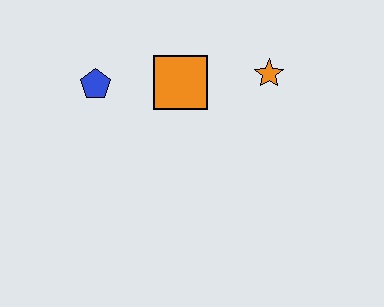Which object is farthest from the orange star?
The blue pentagon is farthest from the orange star.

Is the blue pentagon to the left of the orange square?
Yes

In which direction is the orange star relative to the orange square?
The orange star is to the right of the orange square.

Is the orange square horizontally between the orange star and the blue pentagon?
Yes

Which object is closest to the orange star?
The orange square is closest to the orange star.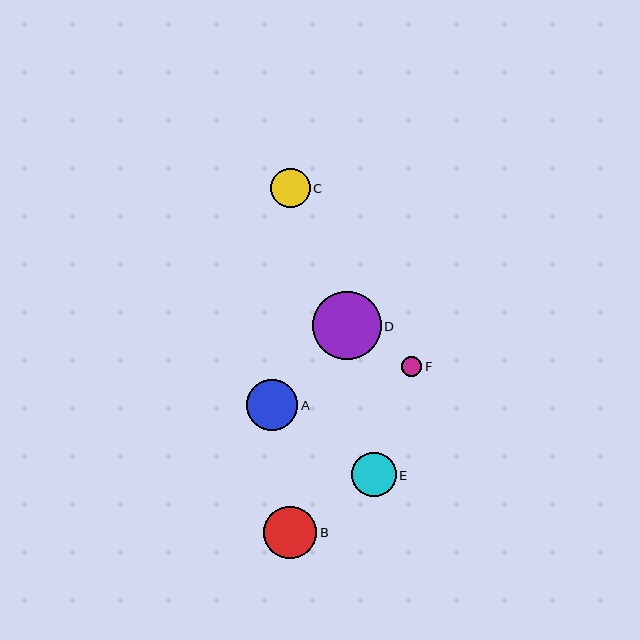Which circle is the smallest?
Circle F is the smallest with a size of approximately 20 pixels.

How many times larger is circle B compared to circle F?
Circle B is approximately 2.6 times the size of circle F.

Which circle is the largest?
Circle D is the largest with a size of approximately 68 pixels.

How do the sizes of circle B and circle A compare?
Circle B and circle A are approximately the same size.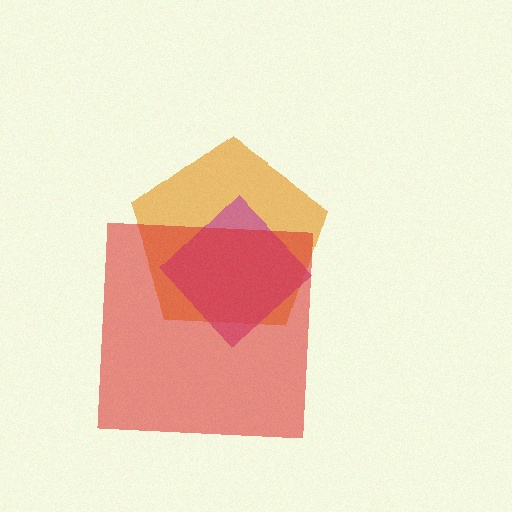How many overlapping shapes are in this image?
There are 3 overlapping shapes in the image.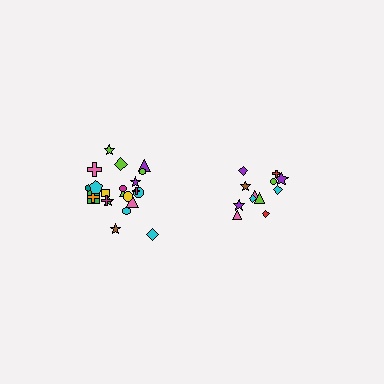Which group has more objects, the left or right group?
The left group.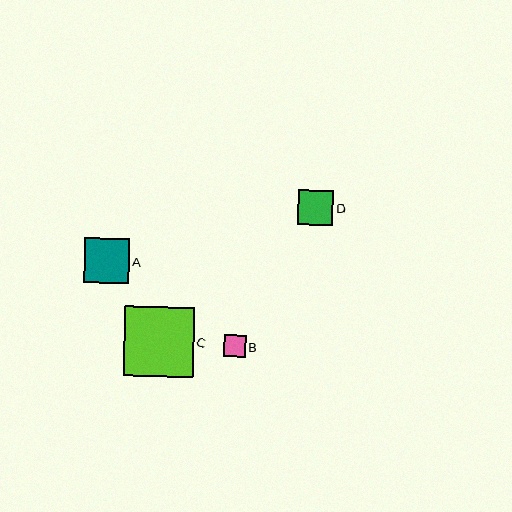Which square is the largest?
Square C is the largest with a size of approximately 70 pixels.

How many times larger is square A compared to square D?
Square A is approximately 1.3 times the size of square D.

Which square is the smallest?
Square B is the smallest with a size of approximately 21 pixels.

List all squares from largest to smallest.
From largest to smallest: C, A, D, B.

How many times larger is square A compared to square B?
Square A is approximately 2.1 times the size of square B.